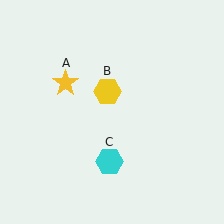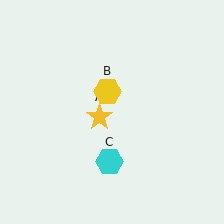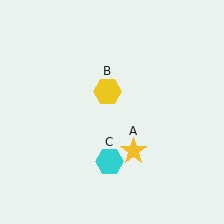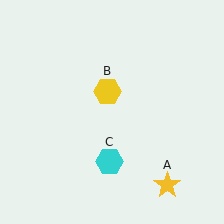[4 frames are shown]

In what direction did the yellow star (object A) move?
The yellow star (object A) moved down and to the right.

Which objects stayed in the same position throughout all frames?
Yellow hexagon (object B) and cyan hexagon (object C) remained stationary.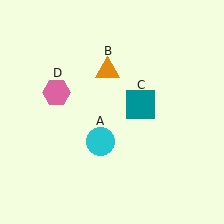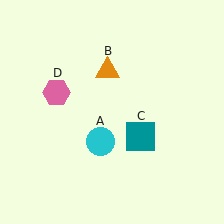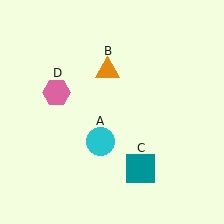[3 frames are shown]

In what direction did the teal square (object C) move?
The teal square (object C) moved down.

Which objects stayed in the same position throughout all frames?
Cyan circle (object A) and orange triangle (object B) and pink hexagon (object D) remained stationary.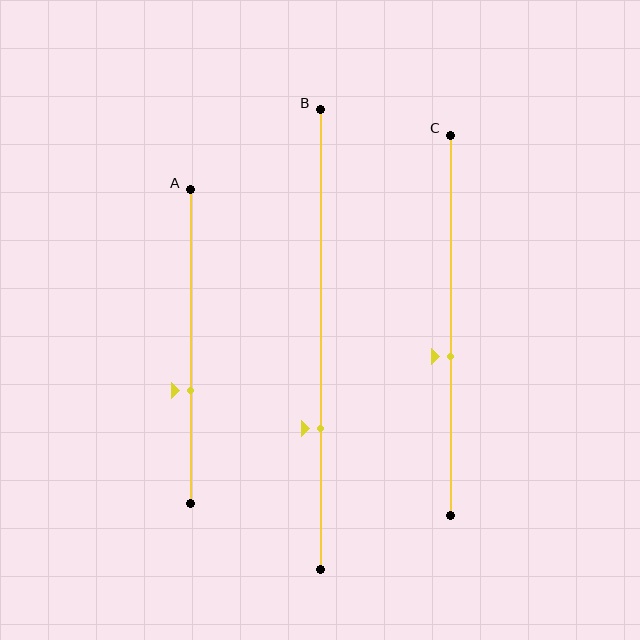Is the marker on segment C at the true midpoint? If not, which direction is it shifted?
No, the marker on segment C is shifted downward by about 8% of the segment length.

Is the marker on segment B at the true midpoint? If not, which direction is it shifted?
No, the marker on segment B is shifted downward by about 19% of the segment length.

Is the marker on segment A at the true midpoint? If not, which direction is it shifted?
No, the marker on segment A is shifted downward by about 14% of the segment length.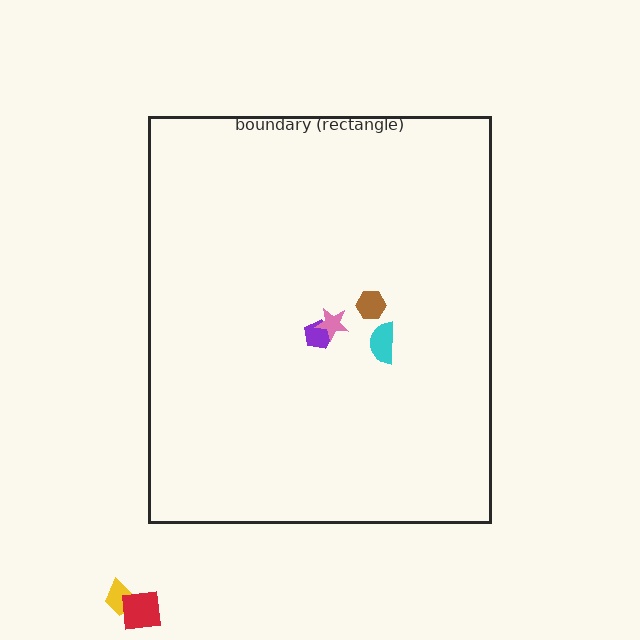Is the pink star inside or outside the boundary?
Inside.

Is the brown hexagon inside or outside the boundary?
Inside.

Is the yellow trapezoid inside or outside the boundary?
Outside.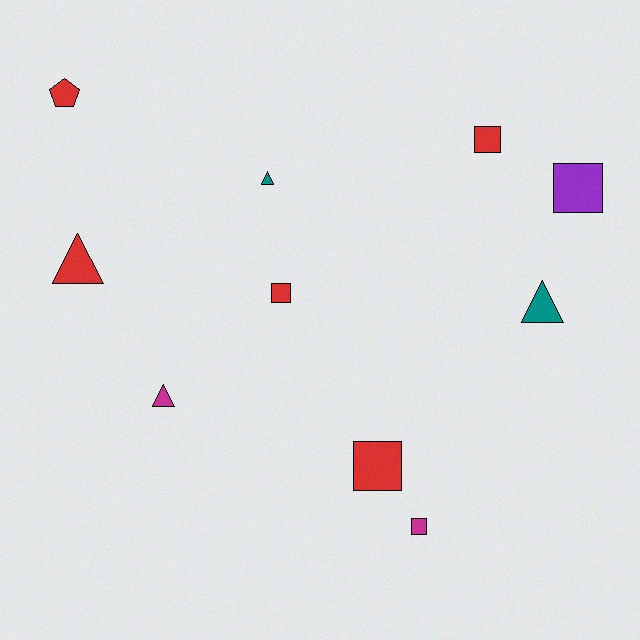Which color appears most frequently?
Red, with 5 objects.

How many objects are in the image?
There are 10 objects.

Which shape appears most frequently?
Square, with 5 objects.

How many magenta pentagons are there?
There are no magenta pentagons.